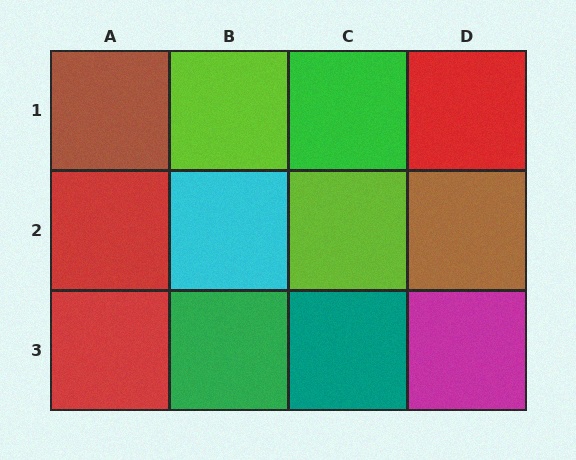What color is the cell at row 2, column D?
Brown.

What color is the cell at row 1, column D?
Red.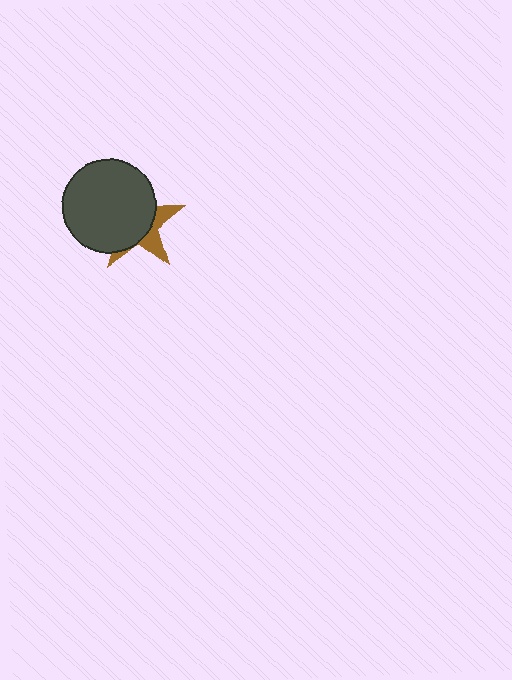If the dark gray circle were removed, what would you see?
You would see the complete brown star.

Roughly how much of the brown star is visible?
A small part of it is visible (roughly 32%).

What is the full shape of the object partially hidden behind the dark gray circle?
The partially hidden object is a brown star.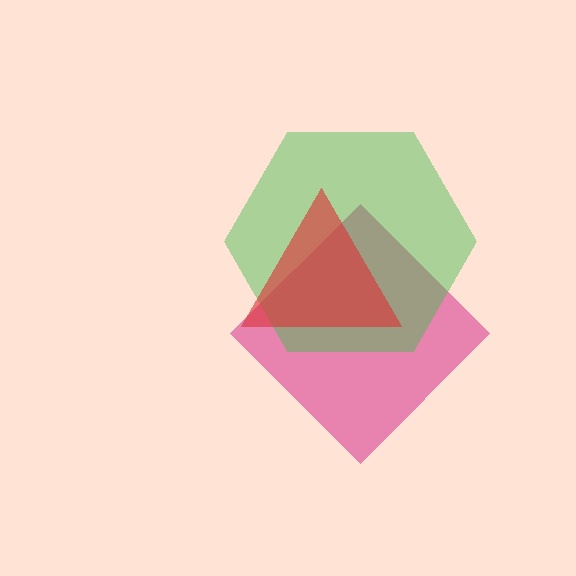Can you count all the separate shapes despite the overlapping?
Yes, there are 3 separate shapes.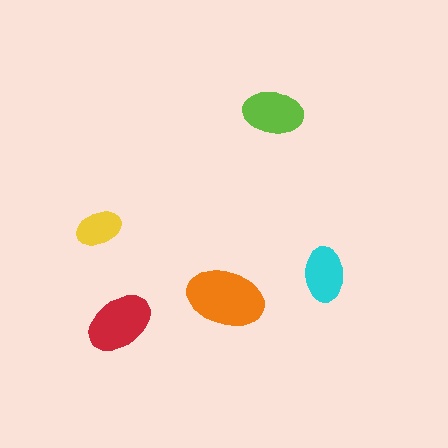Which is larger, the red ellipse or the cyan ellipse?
The red one.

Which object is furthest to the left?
The yellow ellipse is leftmost.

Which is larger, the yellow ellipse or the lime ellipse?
The lime one.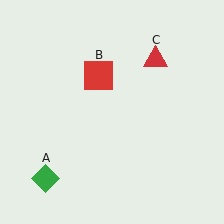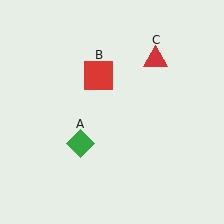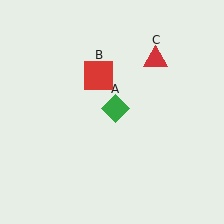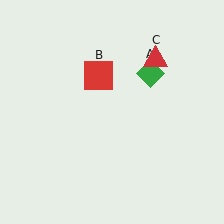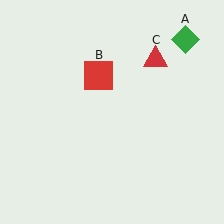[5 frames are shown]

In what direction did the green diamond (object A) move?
The green diamond (object A) moved up and to the right.